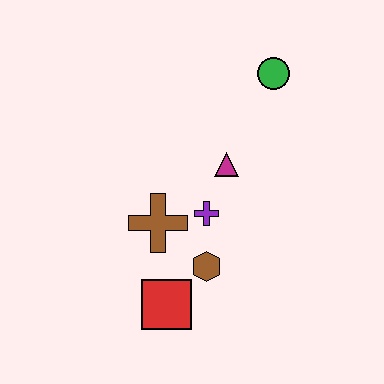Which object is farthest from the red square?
The green circle is farthest from the red square.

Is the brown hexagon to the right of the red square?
Yes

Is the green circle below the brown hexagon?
No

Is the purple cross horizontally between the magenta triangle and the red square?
Yes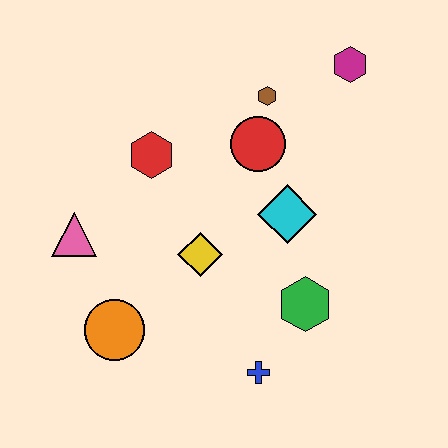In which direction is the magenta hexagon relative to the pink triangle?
The magenta hexagon is to the right of the pink triangle.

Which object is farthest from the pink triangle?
The magenta hexagon is farthest from the pink triangle.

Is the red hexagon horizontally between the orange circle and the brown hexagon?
Yes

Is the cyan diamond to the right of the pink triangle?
Yes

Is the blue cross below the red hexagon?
Yes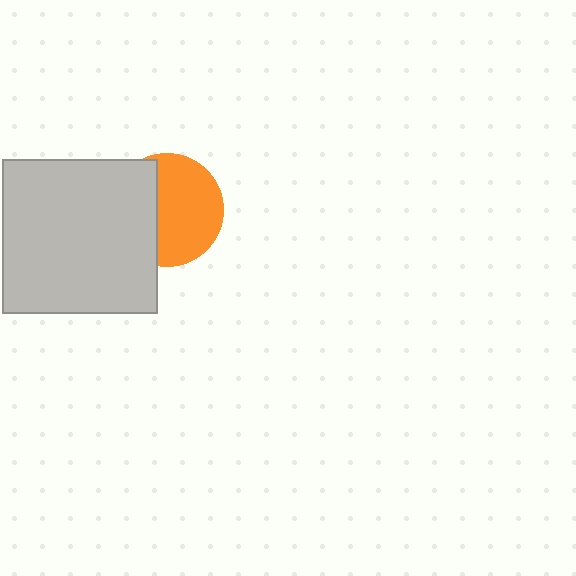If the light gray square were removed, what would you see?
You would see the complete orange circle.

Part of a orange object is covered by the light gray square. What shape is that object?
It is a circle.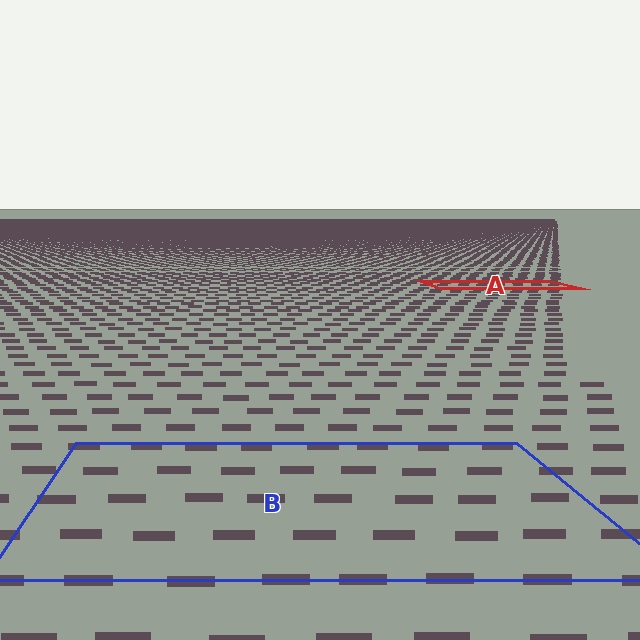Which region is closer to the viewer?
Region B is closer. The texture elements there are larger and more spread out.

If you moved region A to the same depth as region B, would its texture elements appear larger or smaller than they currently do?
They would appear larger. At a closer depth, the same texture elements are projected at a bigger on-screen size.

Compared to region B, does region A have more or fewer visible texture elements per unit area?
Region A has more texture elements per unit area — they are packed more densely because it is farther away.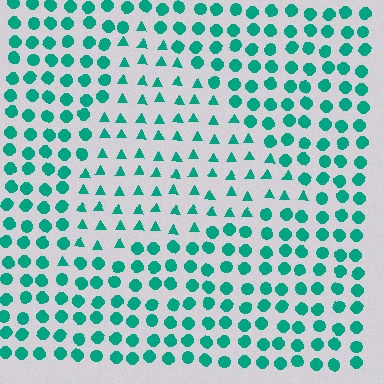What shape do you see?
I see a triangle.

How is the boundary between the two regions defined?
The boundary is defined by a change in element shape: triangles inside vs. circles outside. All elements share the same color and spacing.